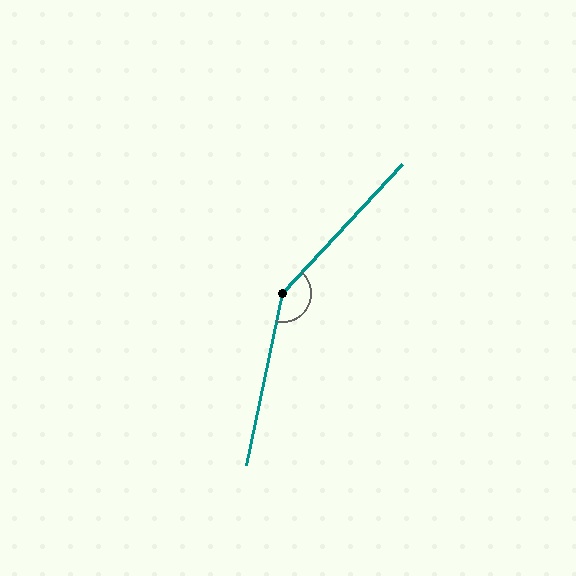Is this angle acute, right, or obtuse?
It is obtuse.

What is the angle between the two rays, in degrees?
Approximately 149 degrees.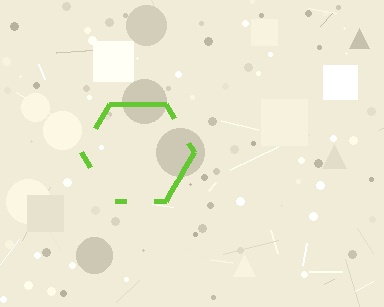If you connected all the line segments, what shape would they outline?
They would outline a hexagon.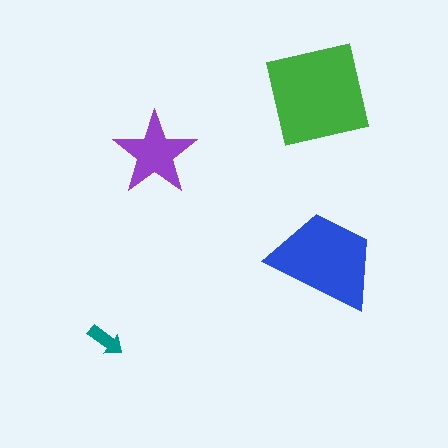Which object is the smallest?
The teal arrow.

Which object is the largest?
The green square.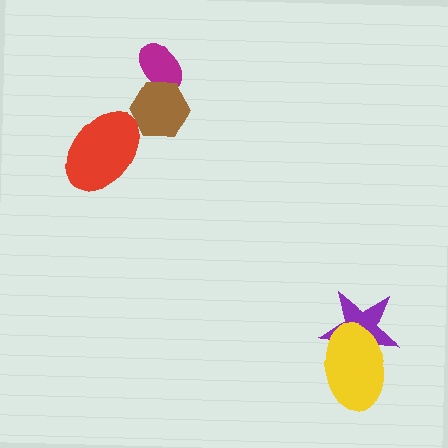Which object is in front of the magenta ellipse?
The brown hexagon is in front of the magenta ellipse.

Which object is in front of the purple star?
The yellow ellipse is in front of the purple star.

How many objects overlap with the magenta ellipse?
1 object overlaps with the magenta ellipse.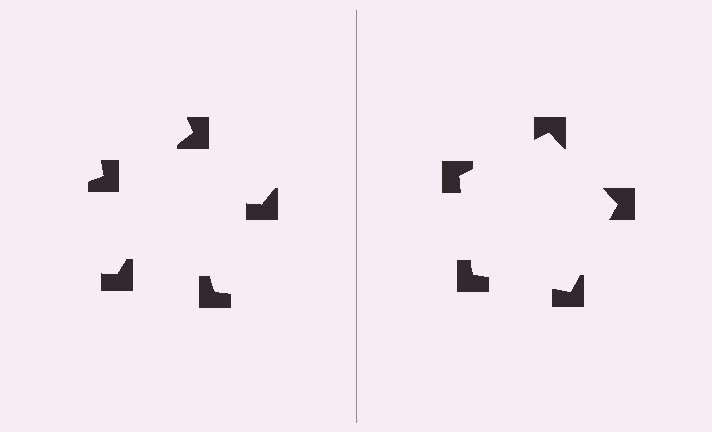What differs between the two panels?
The notched squares are positioned identically on both sides; only the wedge orientations differ. On the right they align to a pentagon; on the left they are misaligned.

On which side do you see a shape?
An illusory pentagon appears on the right side. On the left side the wedge cuts are rotated, so no coherent shape forms.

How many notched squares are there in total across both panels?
10 — 5 on each side.